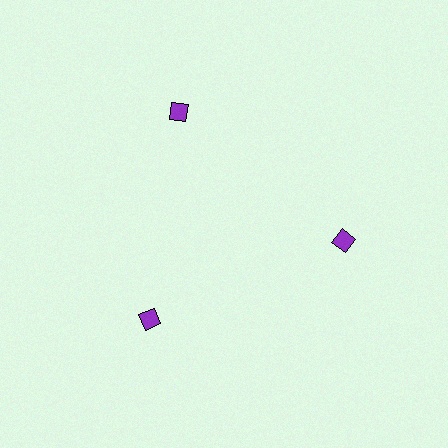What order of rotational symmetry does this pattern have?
This pattern has 3-fold rotational symmetry.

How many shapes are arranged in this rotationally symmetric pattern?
There are 3 shapes, arranged in 3 groups of 1.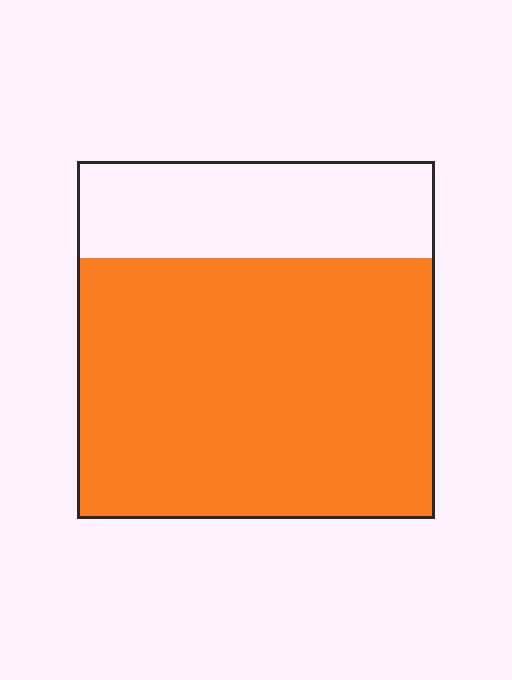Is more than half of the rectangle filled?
Yes.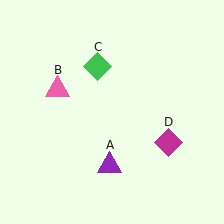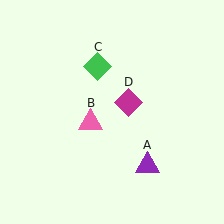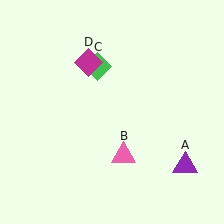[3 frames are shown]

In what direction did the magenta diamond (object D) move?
The magenta diamond (object D) moved up and to the left.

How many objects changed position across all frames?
3 objects changed position: purple triangle (object A), pink triangle (object B), magenta diamond (object D).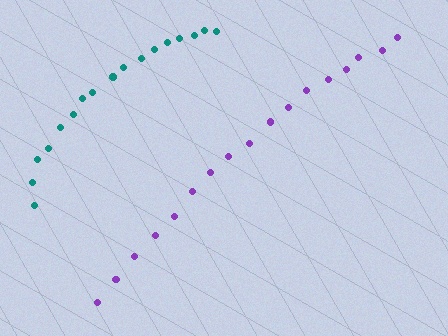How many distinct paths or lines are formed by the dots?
There are 2 distinct paths.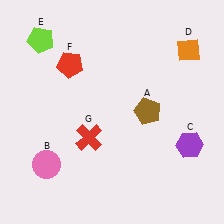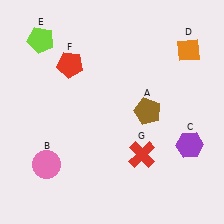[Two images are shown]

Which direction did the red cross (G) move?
The red cross (G) moved right.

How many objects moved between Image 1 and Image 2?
1 object moved between the two images.